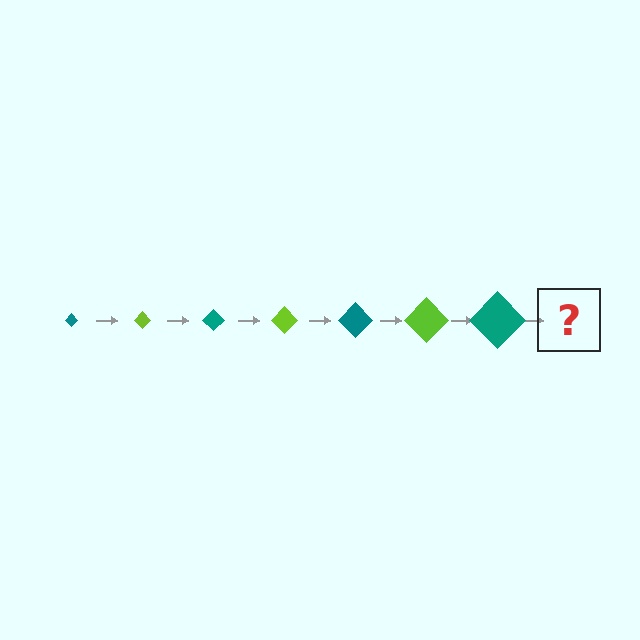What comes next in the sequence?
The next element should be a lime diamond, larger than the previous one.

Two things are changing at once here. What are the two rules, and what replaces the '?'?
The two rules are that the diamond grows larger each step and the color cycles through teal and lime. The '?' should be a lime diamond, larger than the previous one.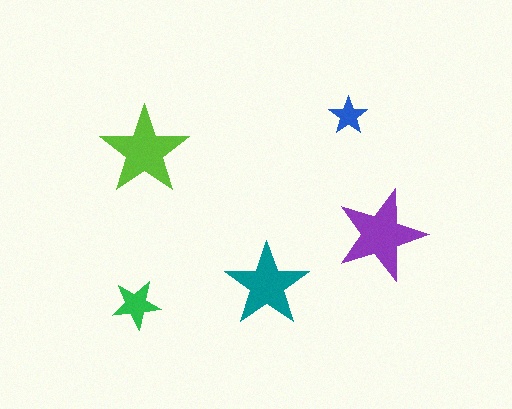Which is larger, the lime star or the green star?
The lime one.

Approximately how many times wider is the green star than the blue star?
About 1.5 times wider.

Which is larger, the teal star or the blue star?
The teal one.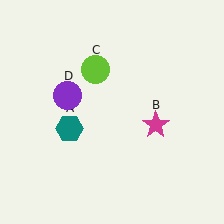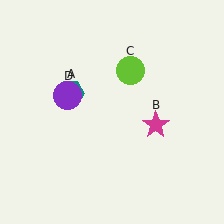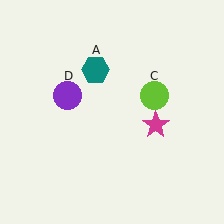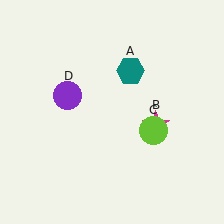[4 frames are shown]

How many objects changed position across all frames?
2 objects changed position: teal hexagon (object A), lime circle (object C).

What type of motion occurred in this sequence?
The teal hexagon (object A), lime circle (object C) rotated clockwise around the center of the scene.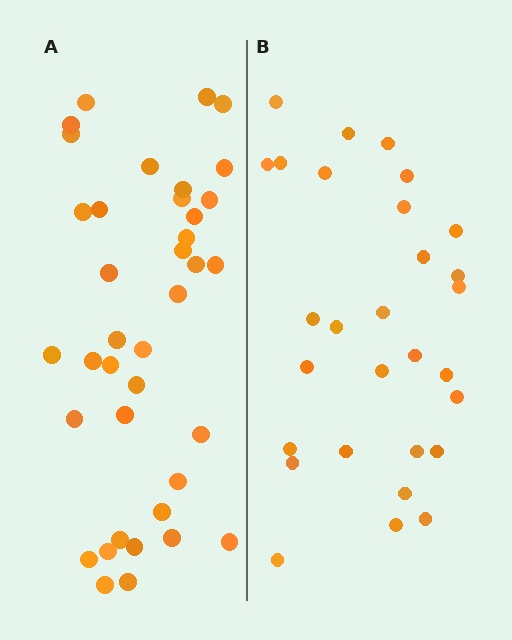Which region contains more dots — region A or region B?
Region A (the left region) has more dots.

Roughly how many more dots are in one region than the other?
Region A has roughly 8 or so more dots than region B.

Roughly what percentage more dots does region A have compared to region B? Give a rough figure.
About 30% more.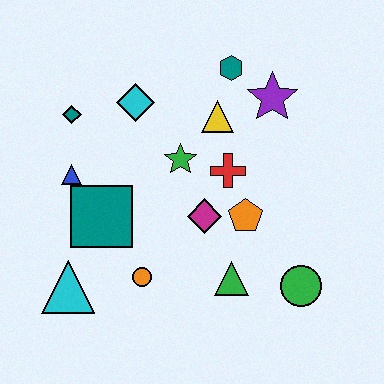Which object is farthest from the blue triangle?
The green circle is farthest from the blue triangle.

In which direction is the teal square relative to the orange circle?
The teal square is above the orange circle.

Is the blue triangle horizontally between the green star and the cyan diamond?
No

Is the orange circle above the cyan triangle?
Yes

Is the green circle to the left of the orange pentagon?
No